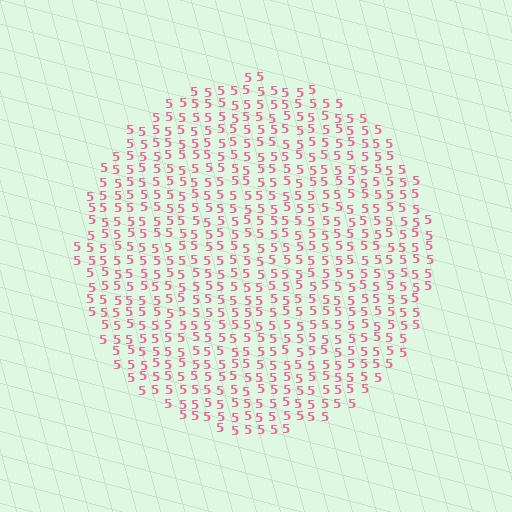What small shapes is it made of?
It is made of small digit 5's.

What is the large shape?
The large shape is a circle.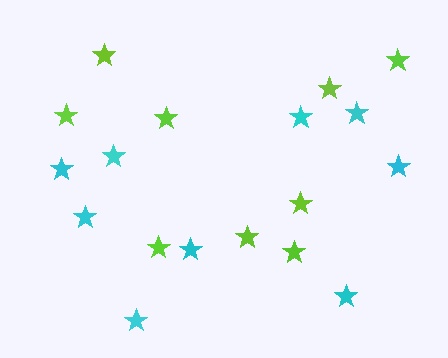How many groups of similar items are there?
There are 2 groups: one group of cyan stars (9) and one group of lime stars (9).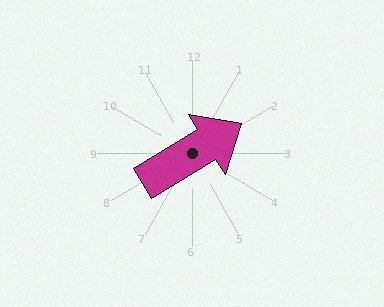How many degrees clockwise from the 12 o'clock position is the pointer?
Approximately 59 degrees.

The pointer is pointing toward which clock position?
Roughly 2 o'clock.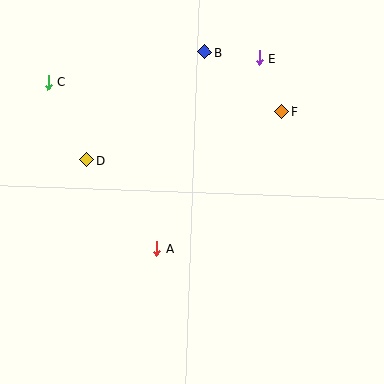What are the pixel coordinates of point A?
Point A is at (157, 249).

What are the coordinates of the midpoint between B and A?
The midpoint between B and A is at (181, 150).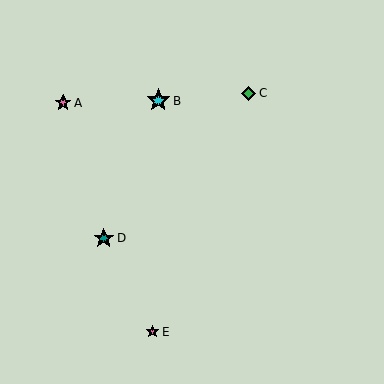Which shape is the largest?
The cyan star (labeled B) is the largest.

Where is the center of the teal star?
The center of the teal star is at (104, 238).